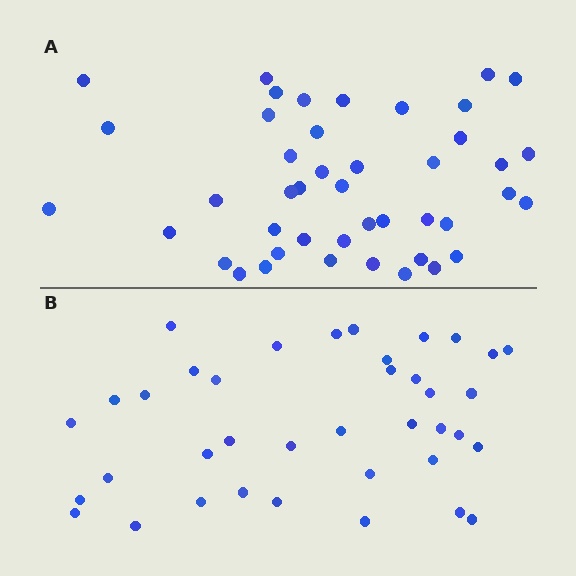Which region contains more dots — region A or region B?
Region A (the top region) has more dots.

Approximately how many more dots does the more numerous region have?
Region A has about 6 more dots than region B.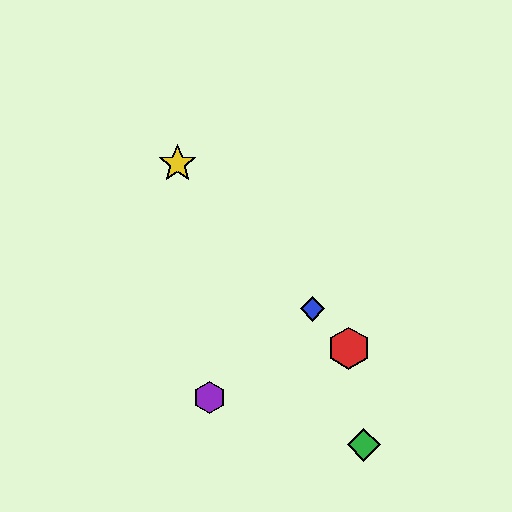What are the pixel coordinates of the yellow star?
The yellow star is at (178, 164).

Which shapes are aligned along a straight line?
The red hexagon, the blue diamond, the yellow star are aligned along a straight line.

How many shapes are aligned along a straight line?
3 shapes (the red hexagon, the blue diamond, the yellow star) are aligned along a straight line.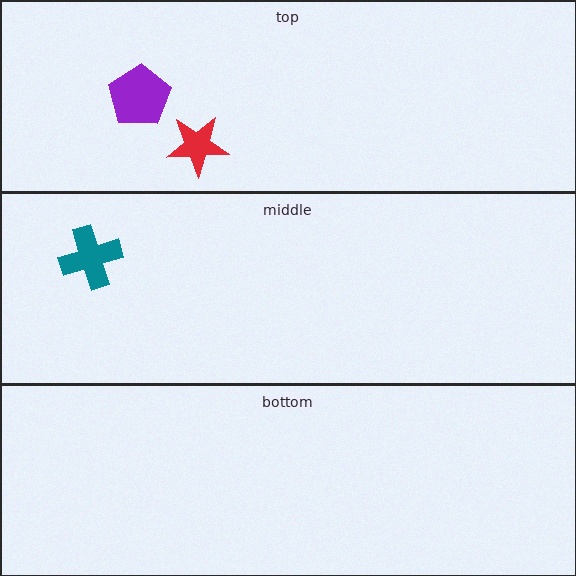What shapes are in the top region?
The purple pentagon, the red star.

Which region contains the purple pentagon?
The top region.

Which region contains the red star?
The top region.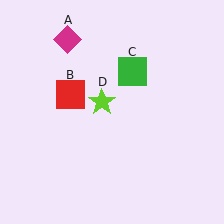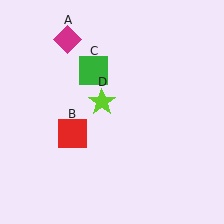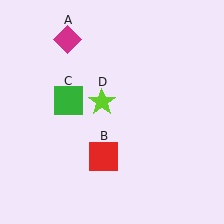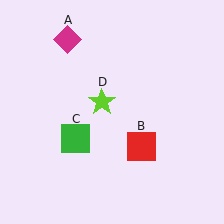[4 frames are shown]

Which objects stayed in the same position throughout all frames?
Magenta diamond (object A) and lime star (object D) remained stationary.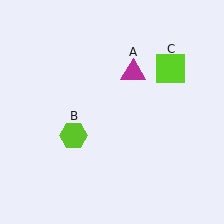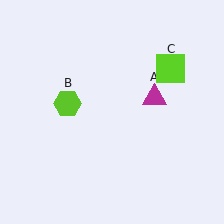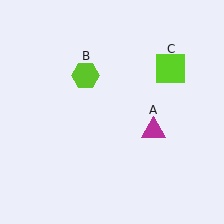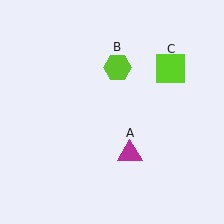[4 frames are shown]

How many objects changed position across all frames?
2 objects changed position: magenta triangle (object A), lime hexagon (object B).